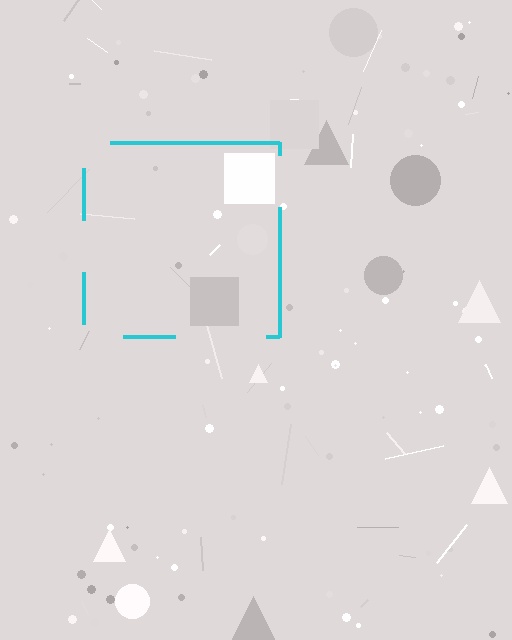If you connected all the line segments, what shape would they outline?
They would outline a square.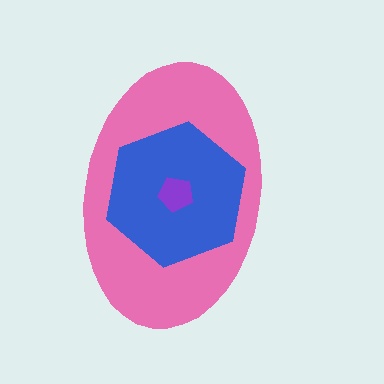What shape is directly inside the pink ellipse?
The blue hexagon.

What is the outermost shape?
The pink ellipse.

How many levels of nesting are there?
3.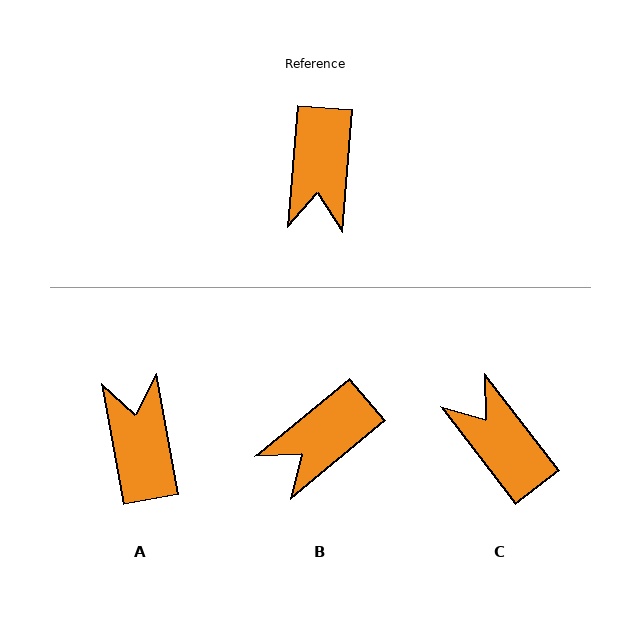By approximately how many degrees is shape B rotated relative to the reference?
Approximately 46 degrees clockwise.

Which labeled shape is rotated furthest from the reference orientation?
A, about 165 degrees away.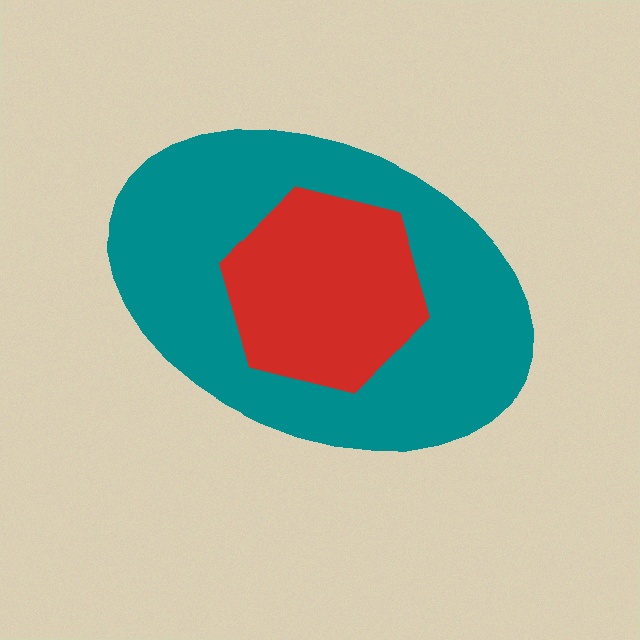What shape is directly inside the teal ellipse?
The red hexagon.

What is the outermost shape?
The teal ellipse.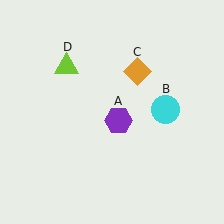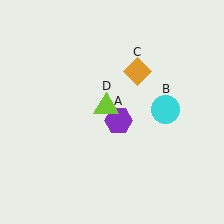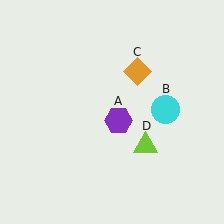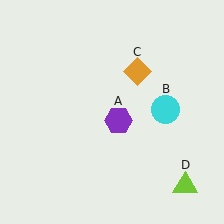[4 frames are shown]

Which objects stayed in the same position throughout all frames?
Purple hexagon (object A) and cyan circle (object B) and orange diamond (object C) remained stationary.